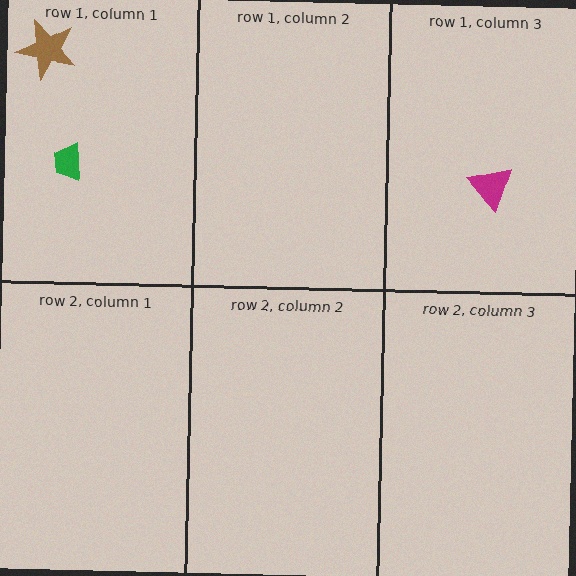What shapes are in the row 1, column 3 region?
The magenta triangle.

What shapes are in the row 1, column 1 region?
The brown star, the green trapezoid.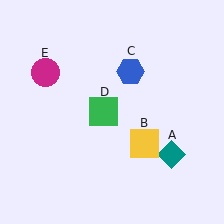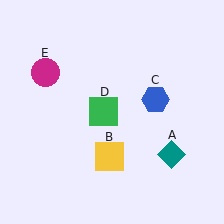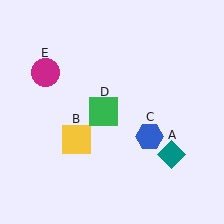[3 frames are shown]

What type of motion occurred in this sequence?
The yellow square (object B), blue hexagon (object C) rotated clockwise around the center of the scene.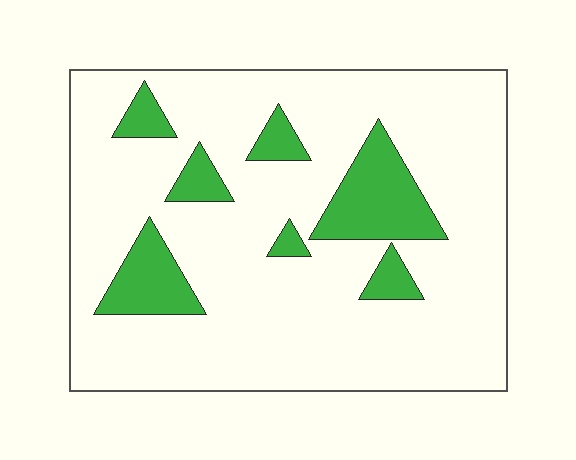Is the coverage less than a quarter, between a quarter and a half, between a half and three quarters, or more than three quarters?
Less than a quarter.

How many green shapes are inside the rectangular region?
7.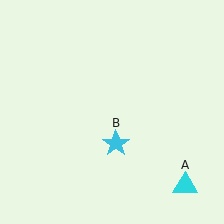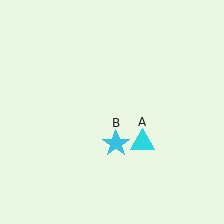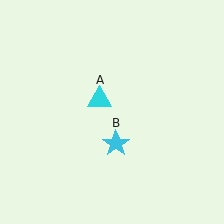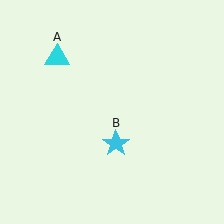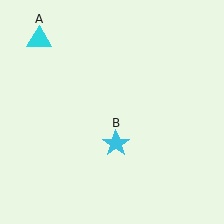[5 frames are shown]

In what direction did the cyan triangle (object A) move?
The cyan triangle (object A) moved up and to the left.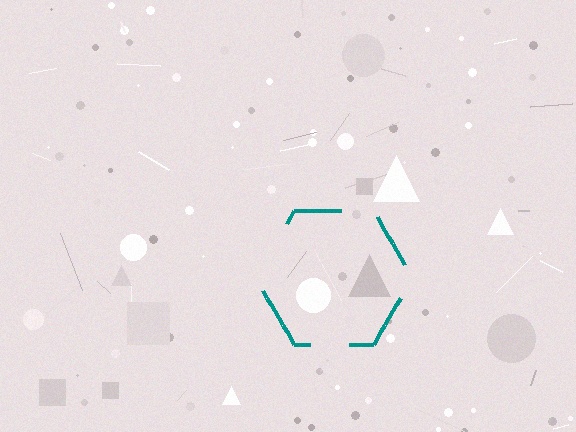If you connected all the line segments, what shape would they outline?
They would outline a hexagon.